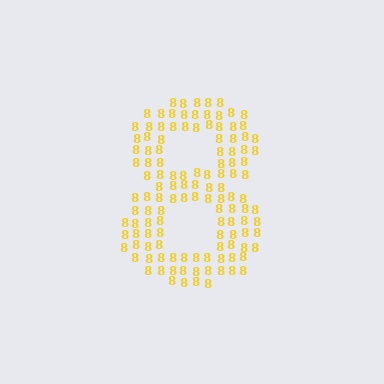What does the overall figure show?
The overall figure shows the digit 8.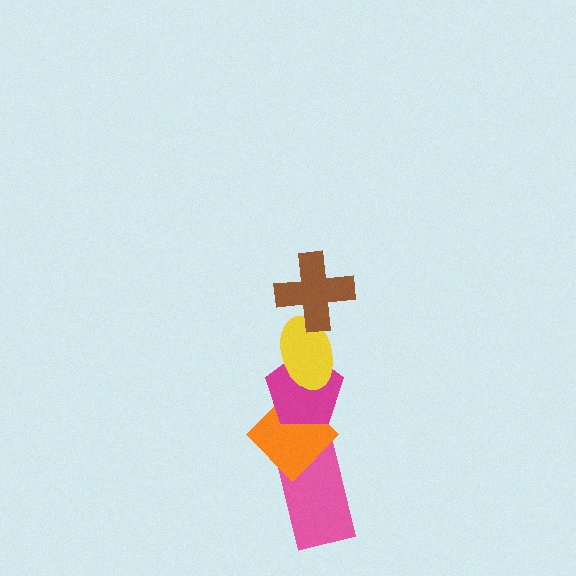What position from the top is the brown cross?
The brown cross is 1st from the top.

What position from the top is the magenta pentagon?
The magenta pentagon is 3rd from the top.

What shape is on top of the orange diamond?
The magenta pentagon is on top of the orange diamond.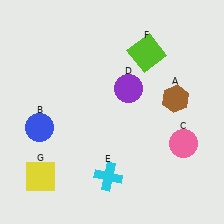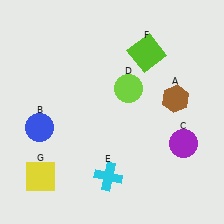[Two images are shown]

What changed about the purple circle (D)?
In Image 1, D is purple. In Image 2, it changed to lime.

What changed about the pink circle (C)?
In Image 1, C is pink. In Image 2, it changed to purple.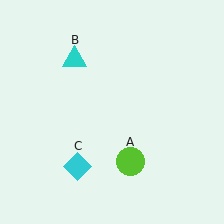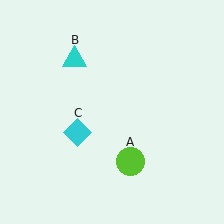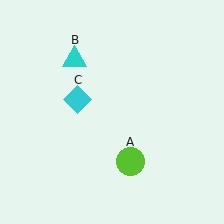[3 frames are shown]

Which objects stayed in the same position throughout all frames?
Lime circle (object A) and cyan triangle (object B) remained stationary.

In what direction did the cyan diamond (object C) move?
The cyan diamond (object C) moved up.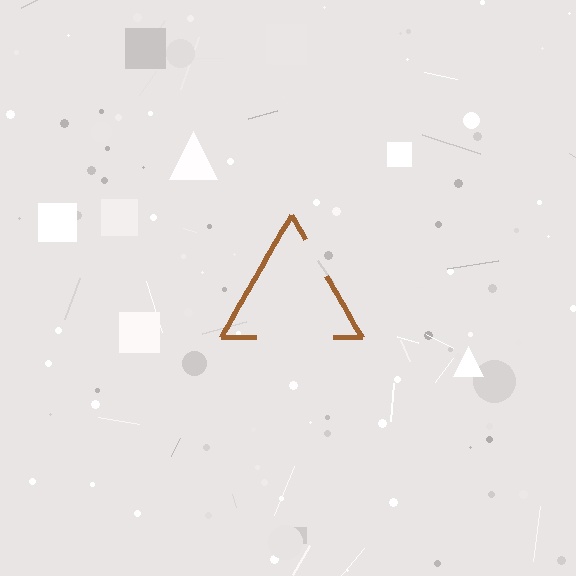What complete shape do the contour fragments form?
The contour fragments form a triangle.